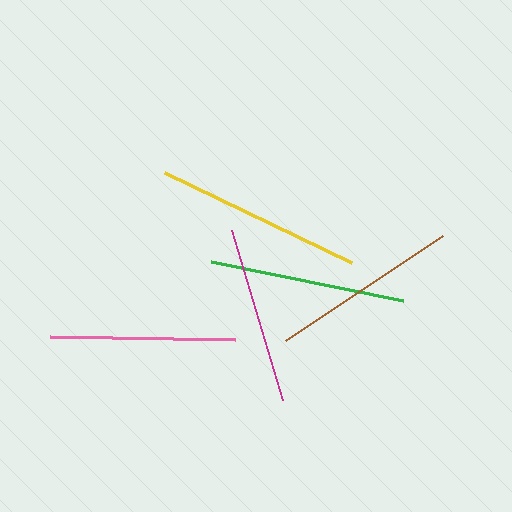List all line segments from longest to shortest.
From longest to shortest: yellow, green, brown, pink, magenta.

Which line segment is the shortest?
The magenta line is the shortest at approximately 177 pixels.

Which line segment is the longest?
The yellow line is the longest at approximately 207 pixels.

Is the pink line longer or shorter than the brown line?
The brown line is longer than the pink line.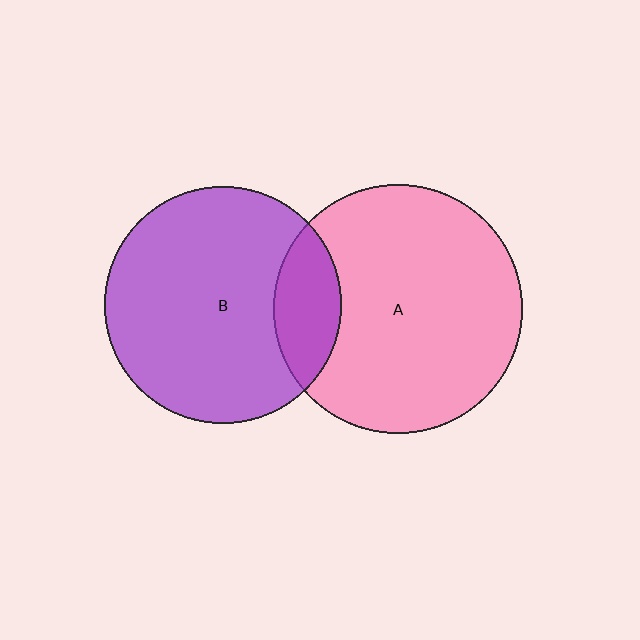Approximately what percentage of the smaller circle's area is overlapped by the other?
Approximately 20%.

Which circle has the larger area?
Circle A (pink).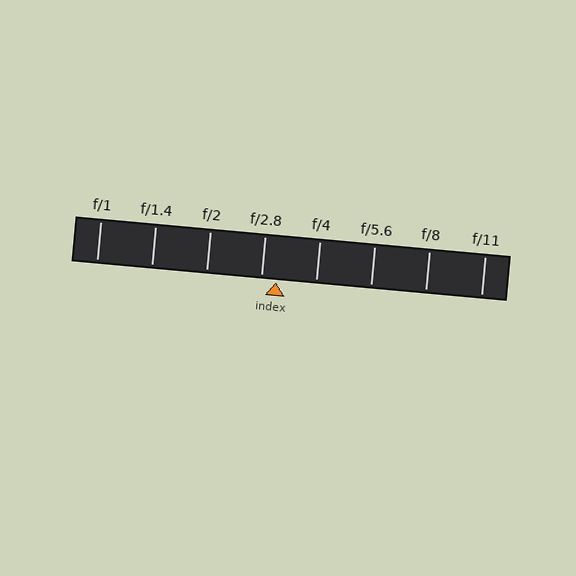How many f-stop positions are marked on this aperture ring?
There are 8 f-stop positions marked.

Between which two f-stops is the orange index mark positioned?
The index mark is between f/2.8 and f/4.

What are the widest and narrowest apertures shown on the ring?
The widest aperture shown is f/1 and the narrowest is f/11.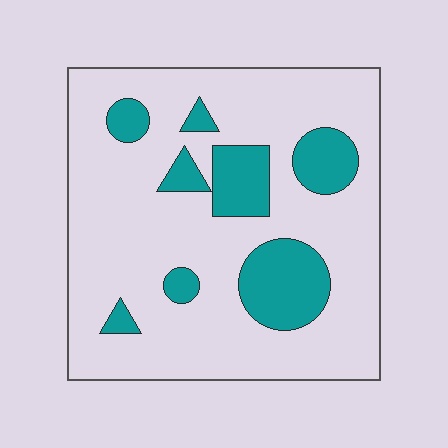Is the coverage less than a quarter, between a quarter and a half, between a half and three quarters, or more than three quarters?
Less than a quarter.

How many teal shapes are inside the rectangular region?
8.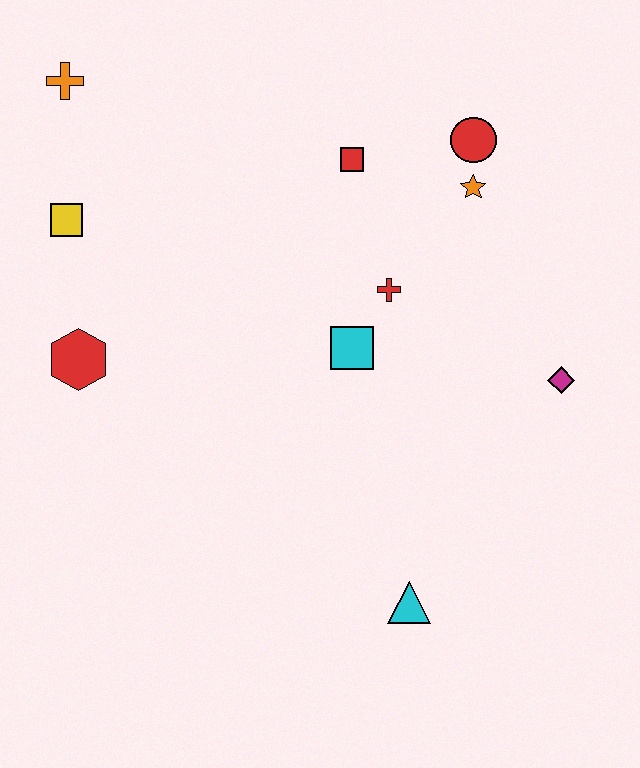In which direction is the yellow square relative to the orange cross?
The yellow square is below the orange cross.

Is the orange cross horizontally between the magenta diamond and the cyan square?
No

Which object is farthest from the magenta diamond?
The orange cross is farthest from the magenta diamond.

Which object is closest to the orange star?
The red circle is closest to the orange star.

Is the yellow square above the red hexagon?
Yes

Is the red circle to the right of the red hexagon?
Yes